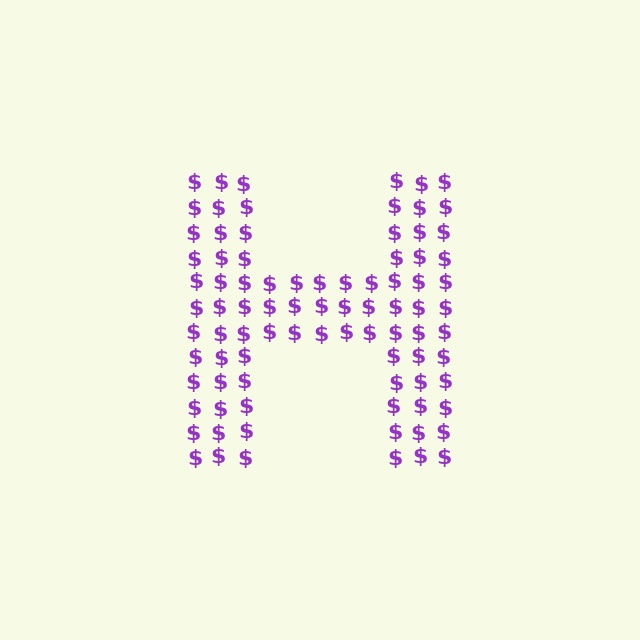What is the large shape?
The large shape is the letter H.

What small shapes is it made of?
It is made of small dollar signs.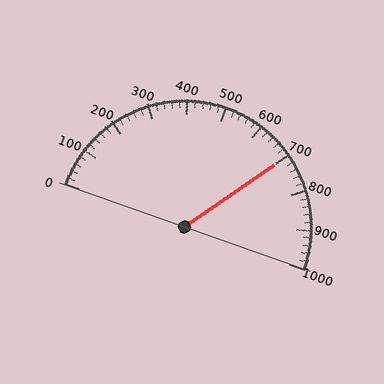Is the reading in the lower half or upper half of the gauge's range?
The reading is in the upper half of the range (0 to 1000).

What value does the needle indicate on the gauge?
The needle indicates approximately 700.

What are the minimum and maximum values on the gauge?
The gauge ranges from 0 to 1000.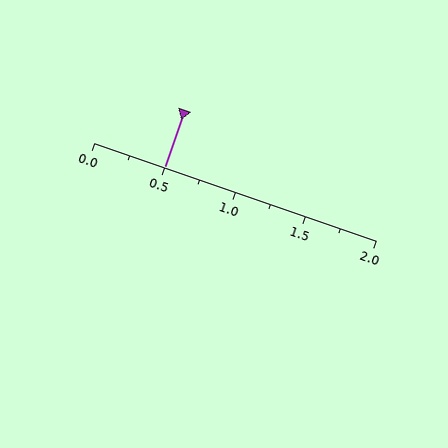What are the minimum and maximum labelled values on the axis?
The axis runs from 0.0 to 2.0.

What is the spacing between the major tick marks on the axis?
The major ticks are spaced 0.5 apart.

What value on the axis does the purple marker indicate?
The marker indicates approximately 0.5.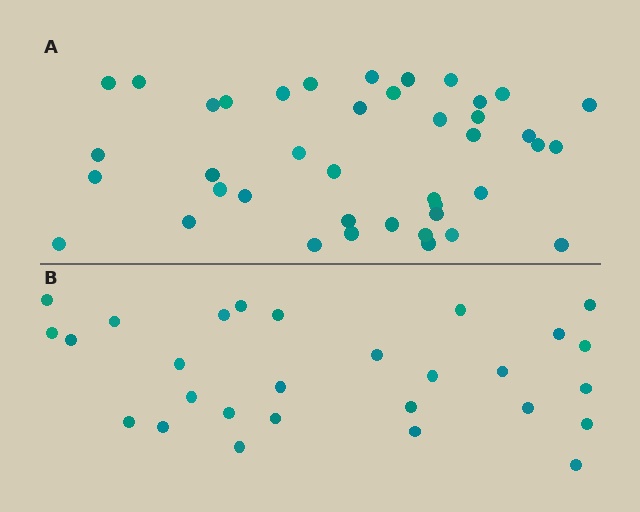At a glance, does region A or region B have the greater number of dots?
Region A (the top region) has more dots.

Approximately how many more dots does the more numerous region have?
Region A has approximately 15 more dots than region B.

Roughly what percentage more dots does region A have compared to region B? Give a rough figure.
About 45% more.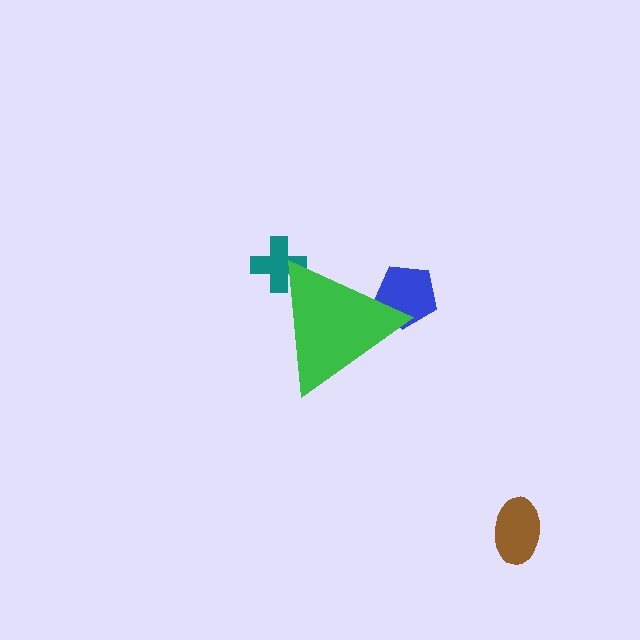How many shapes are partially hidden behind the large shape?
2 shapes are partially hidden.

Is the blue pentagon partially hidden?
Yes, the blue pentagon is partially hidden behind the green triangle.